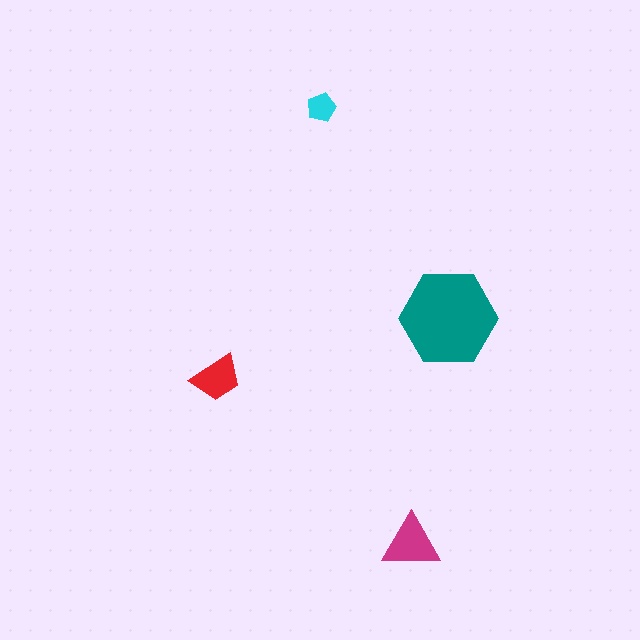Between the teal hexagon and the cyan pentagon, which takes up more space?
The teal hexagon.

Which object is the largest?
The teal hexagon.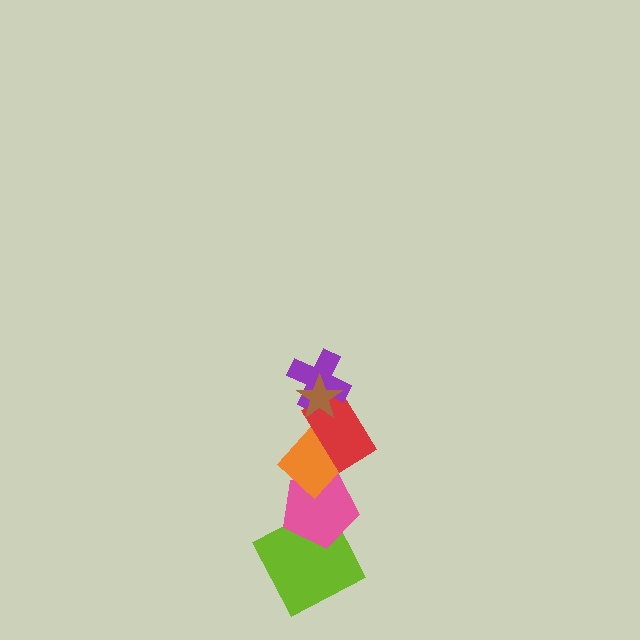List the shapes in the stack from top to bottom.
From top to bottom: the brown star, the purple cross, the red rectangle, the orange diamond, the pink pentagon, the lime square.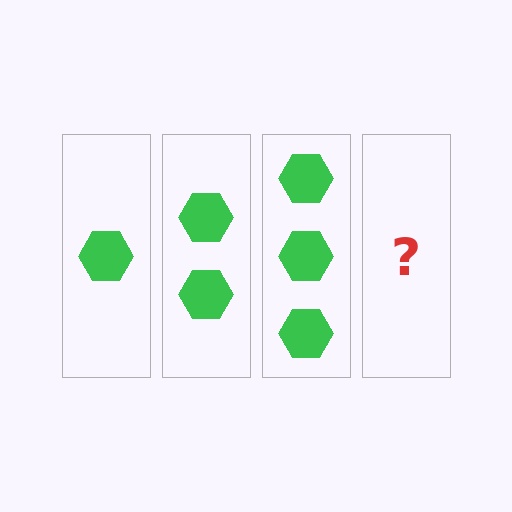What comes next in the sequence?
The next element should be 4 hexagons.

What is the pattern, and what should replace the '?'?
The pattern is that each step adds one more hexagon. The '?' should be 4 hexagons.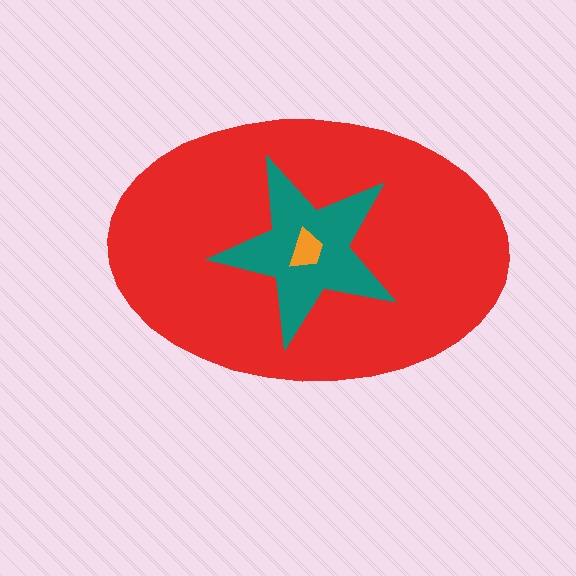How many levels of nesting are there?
3.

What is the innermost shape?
The orange trapezoid.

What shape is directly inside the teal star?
The orange trapezoid.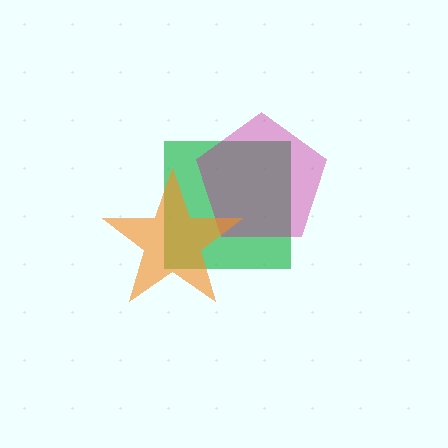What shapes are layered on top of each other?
The layered shapes are: a green square, a magenta pentagon, an orange star.